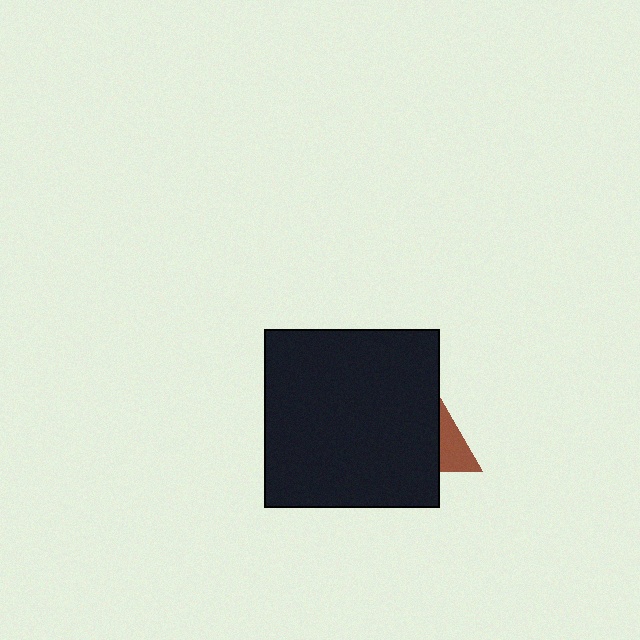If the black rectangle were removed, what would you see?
You would see the complete brown triangle.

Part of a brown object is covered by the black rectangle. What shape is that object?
It is a triangle.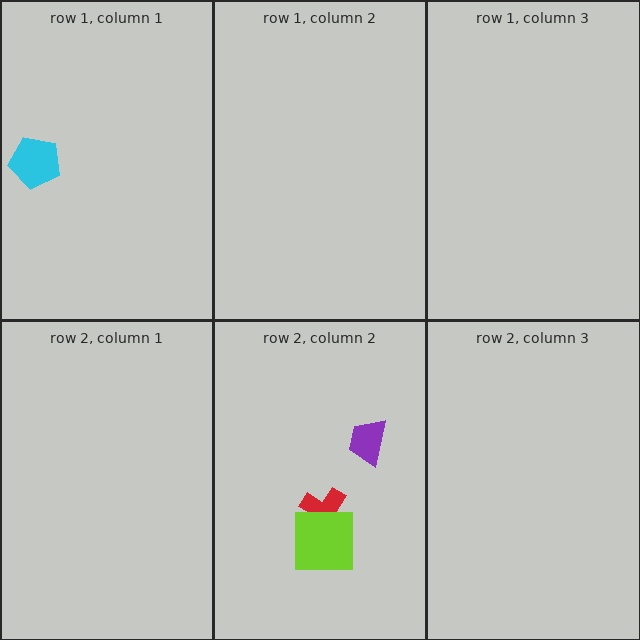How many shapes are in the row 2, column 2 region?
3.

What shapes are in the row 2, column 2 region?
The red cross, the purple trapezoid, the lime square.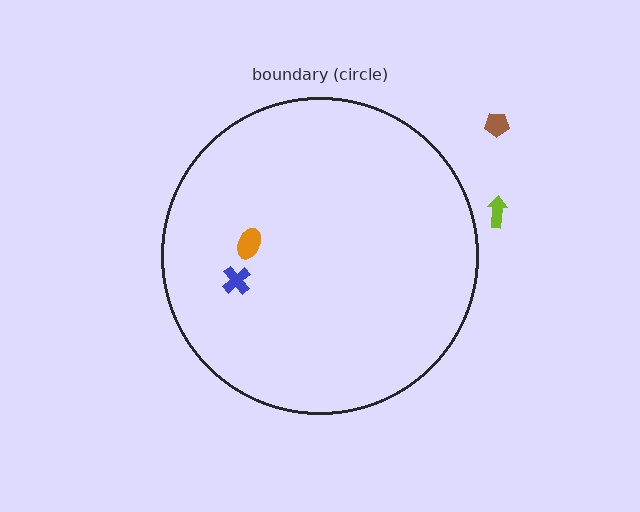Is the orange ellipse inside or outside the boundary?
Inside.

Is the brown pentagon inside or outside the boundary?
Outside.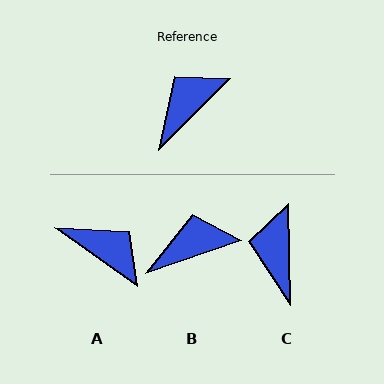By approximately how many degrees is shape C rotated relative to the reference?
Approximately 46 degrees counter-clockwise.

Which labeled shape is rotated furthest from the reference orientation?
A, about 80 degrees away.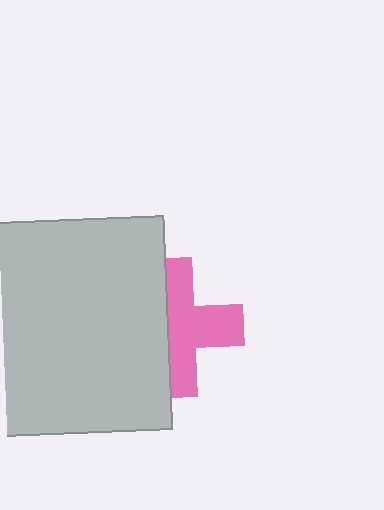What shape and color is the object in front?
The object in front is a light gray square.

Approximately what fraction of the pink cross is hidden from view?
Roughly 43% of the pink cross is hidden behind the light gray square.